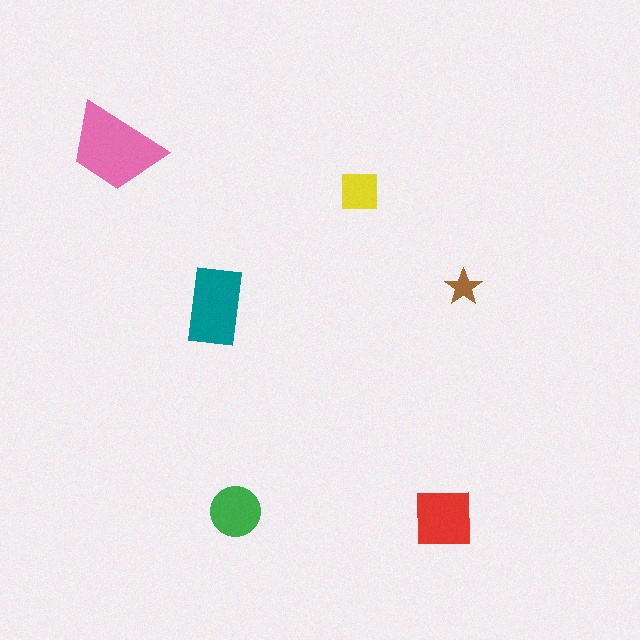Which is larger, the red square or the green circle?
The red square.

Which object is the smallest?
The brown star.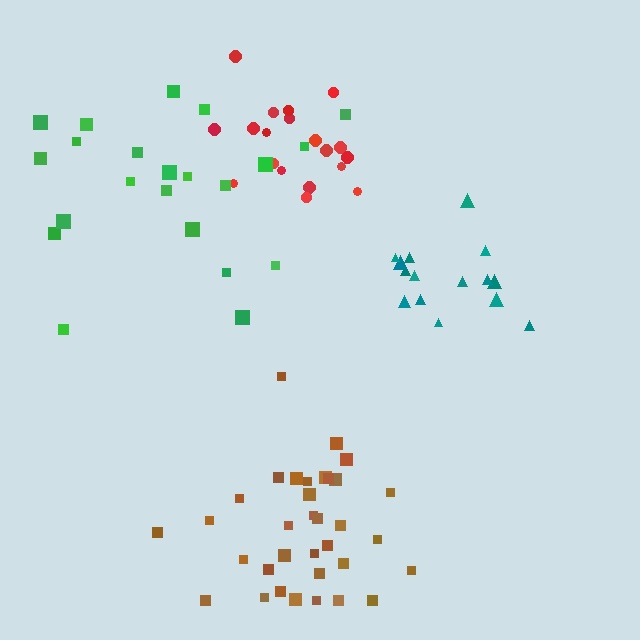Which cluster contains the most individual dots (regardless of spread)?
Brown (34).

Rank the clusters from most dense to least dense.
red, brown, teal, green.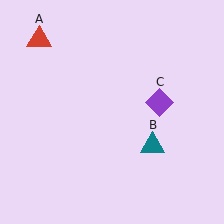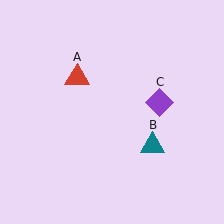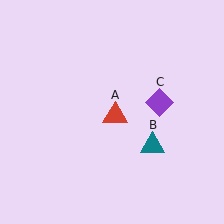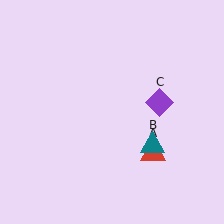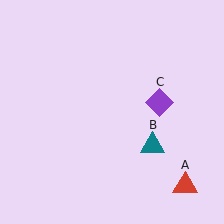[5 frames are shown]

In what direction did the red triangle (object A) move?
The red triangle (object A) moved down and to the right.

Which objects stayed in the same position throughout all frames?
Teal triangle (object B) and purple diamond (object C) remained stationary.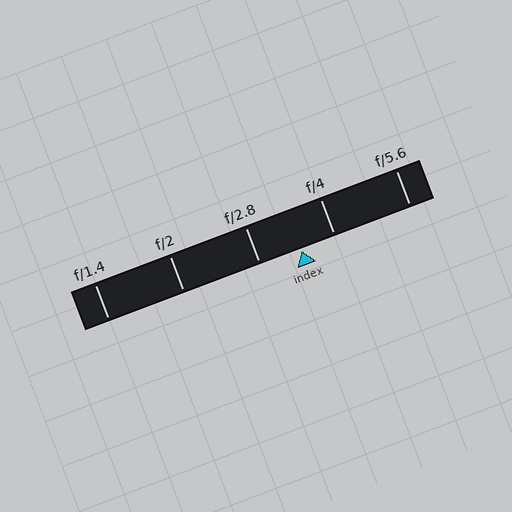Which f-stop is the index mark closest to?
The index mark is closest to f/4.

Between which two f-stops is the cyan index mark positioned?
The index mark is between f/2.8 and f/4.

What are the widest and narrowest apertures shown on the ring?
The widest aperture shown is f/1.4 and the narrowest is f/5.6.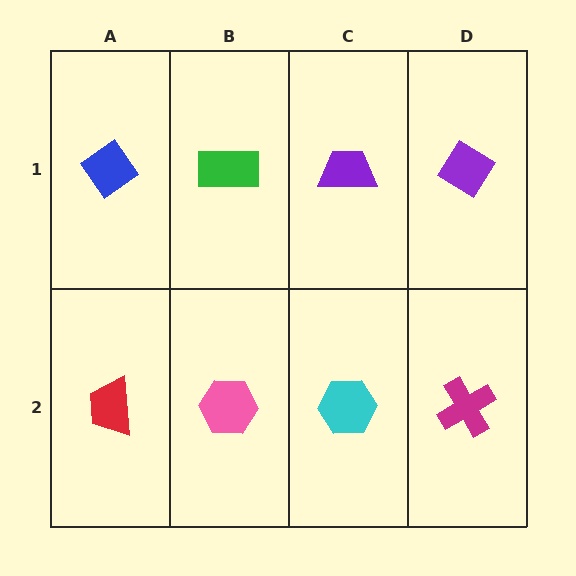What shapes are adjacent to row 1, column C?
A cyan hexagon (row 2, column C), a green rectangle (row 1, column B), a purple diamond (row 1, column D).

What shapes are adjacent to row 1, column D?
A magenta cross (row 2, column D), a purple trapezoid (row 1, column C).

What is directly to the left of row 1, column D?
A purple trapezoid.